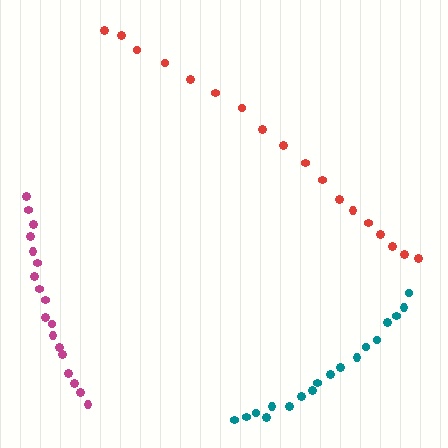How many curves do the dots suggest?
There are 3 distinct paths.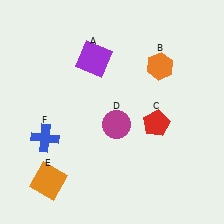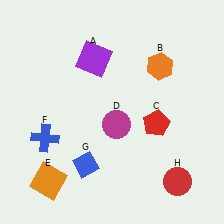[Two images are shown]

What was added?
A blue diamond (G), a red circle (H) were added in Image 2.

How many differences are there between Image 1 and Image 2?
There are 2 differences between the two images.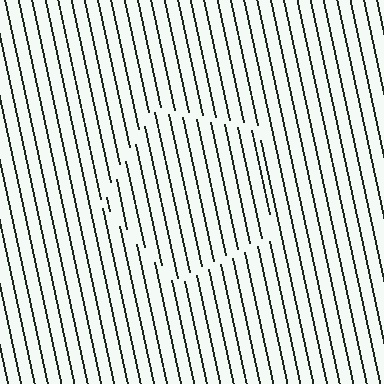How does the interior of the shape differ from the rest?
The interior of the shape contains the same grating, shifted by half a period — the contour is defined by the phase discontinuity where line-ends from the inner and outer gratings abut.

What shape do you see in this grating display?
An illusory pentagon. The interior of the shape contains the same grating, shifted by half a period — the contour is defined by the phase discontinuity where line-ends from the inner and outer gratings abut.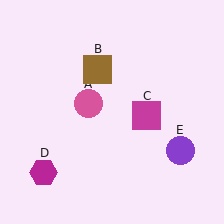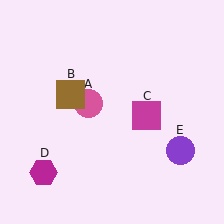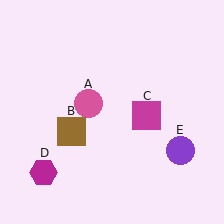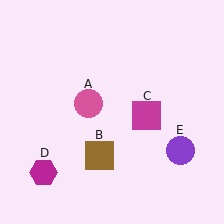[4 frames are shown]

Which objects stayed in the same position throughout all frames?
Pink circle (object A) and magenta square (object C) and magenta hexagon (object D) and purple circle (object E) remained stationary.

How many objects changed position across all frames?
1 object changed position: brown square (object B).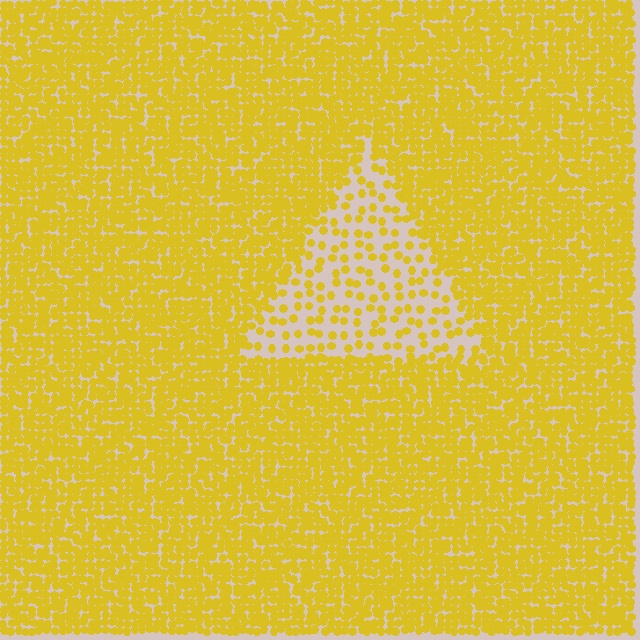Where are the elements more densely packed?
The elements are more densely packed outside the triangle boundary.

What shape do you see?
I see a triangle.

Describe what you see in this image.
The image contains small yellow elements arranged at two different densities. A triangle-shaped region is visible where the elements are less densely packed than the surrounding area.